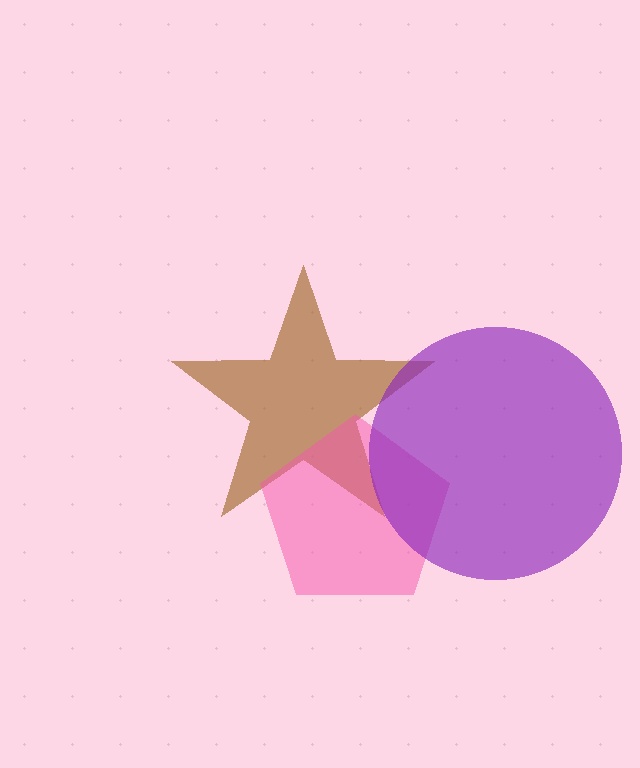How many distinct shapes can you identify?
There are 3 distinct shapes: a brown star, a pink pentagon, a purple circle.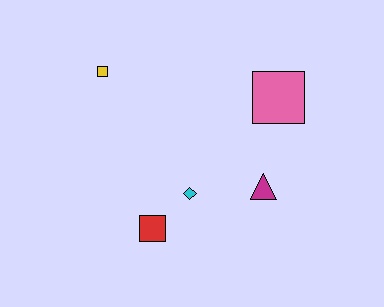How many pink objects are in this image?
There is 1 pink object.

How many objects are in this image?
There are 5 objects.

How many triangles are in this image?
There is 1 triangle.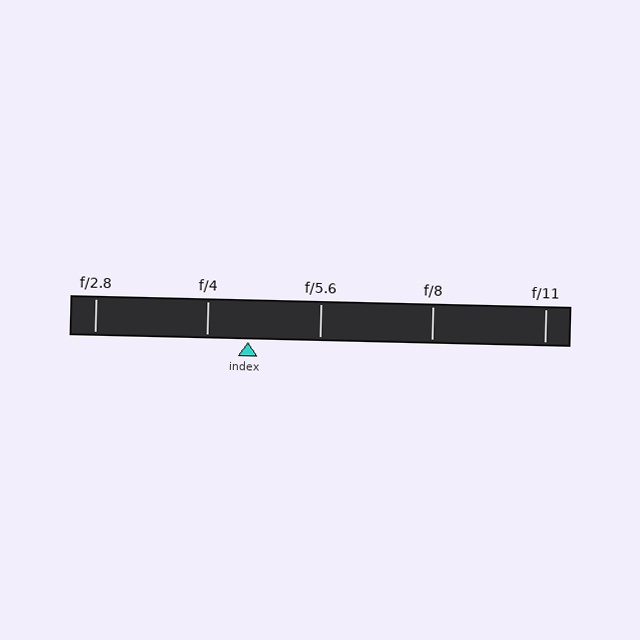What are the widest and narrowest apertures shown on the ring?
The widest aperture shown is f/2.8 and the narrowest is f/11.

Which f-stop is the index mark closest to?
The index mark is closest to f/4.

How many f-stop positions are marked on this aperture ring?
There are 5 f-stop positions marked.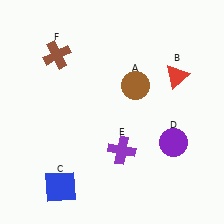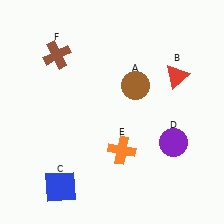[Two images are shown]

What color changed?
The cross (E) changed from purple in Image 1 to orange in Image 2.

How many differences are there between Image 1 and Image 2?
There is 1 difference between the two images.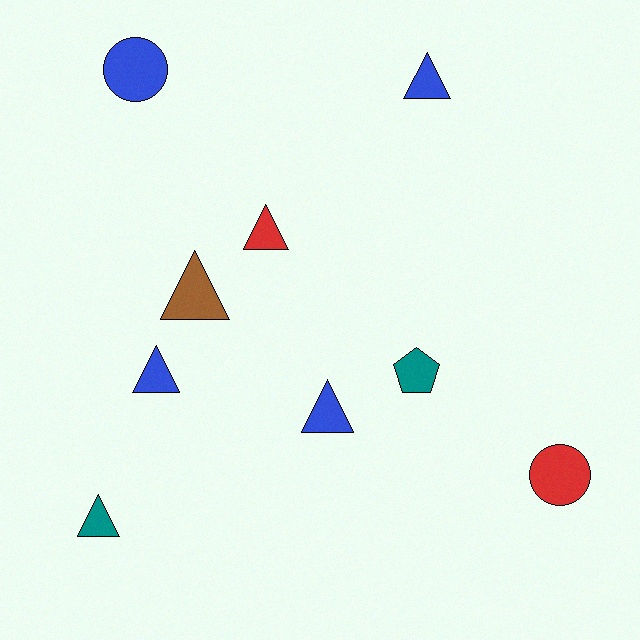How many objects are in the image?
There are 9 objects.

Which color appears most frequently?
Blue, with 4 objects.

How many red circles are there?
There is 1 red circle.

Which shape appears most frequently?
Triangle, with 6 objects.